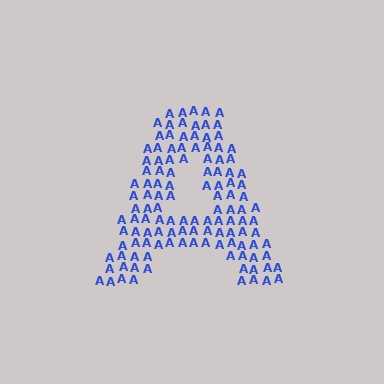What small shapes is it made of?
It is made of small letter A's.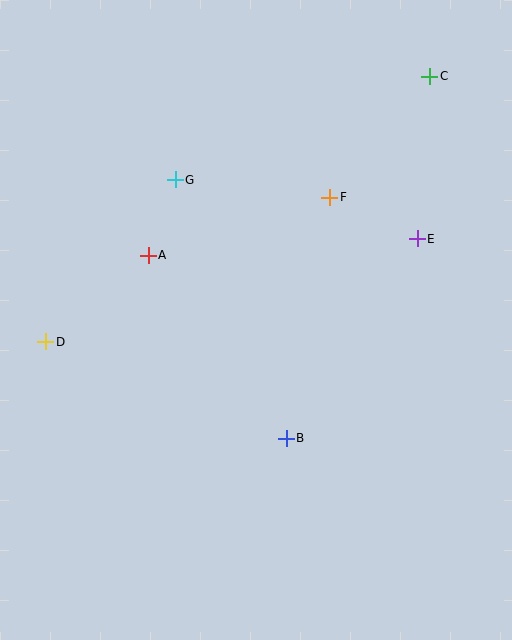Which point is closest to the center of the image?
Point B at (286, 438) is closest to the center.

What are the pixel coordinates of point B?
Point B is at (286, 438).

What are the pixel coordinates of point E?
Point E is at (417, 239).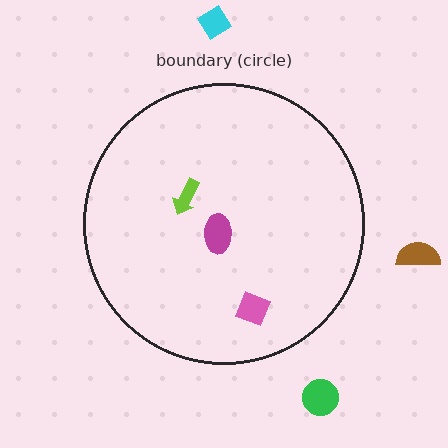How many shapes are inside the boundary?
3 inside, 3 outside.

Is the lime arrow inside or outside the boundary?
Inside.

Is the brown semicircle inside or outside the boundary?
Outside.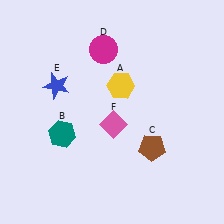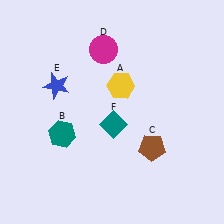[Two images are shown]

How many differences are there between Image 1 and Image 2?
There is 1 difference between the two images.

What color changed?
The diamond (F) changed from pink in Image 1 to teal in Image 2.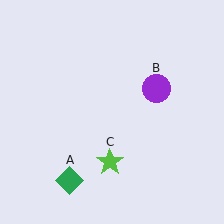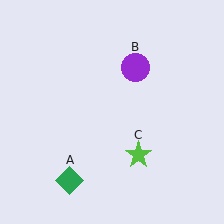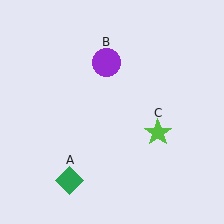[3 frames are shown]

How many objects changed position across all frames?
2 objects changed position: purple circle (object B), lime star (object C).